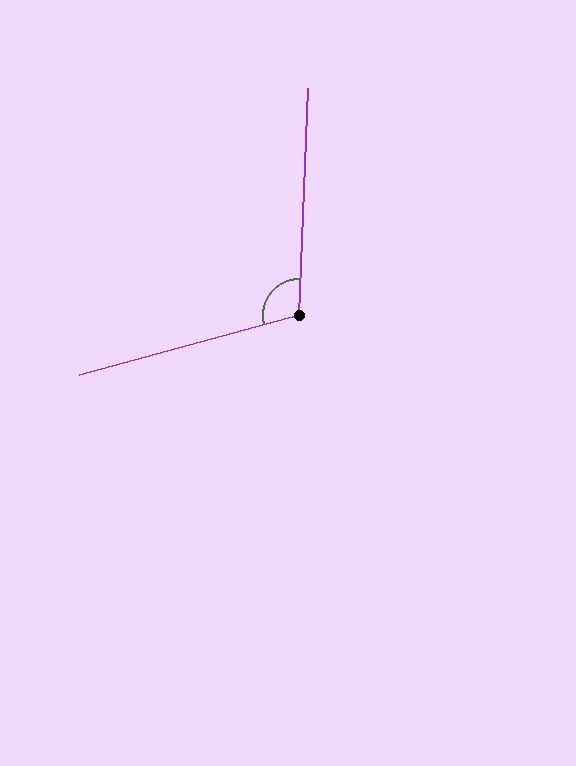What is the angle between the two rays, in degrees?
Approximately 108 degrees.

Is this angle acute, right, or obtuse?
It is obtuse.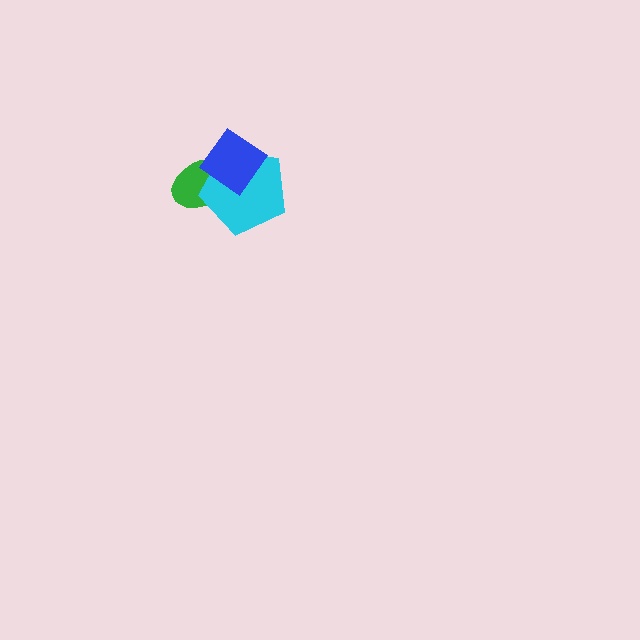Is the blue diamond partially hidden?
No, no other shape covers it.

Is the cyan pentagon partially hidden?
Yes, it is partially covered by another shape.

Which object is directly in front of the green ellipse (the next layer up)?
The cyan pentagon is directly in front of the green ellipse.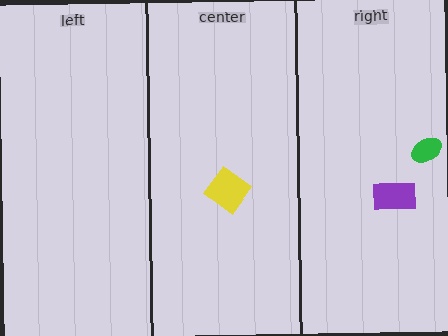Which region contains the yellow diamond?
The center region.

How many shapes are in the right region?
2.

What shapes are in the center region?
The yellow diamond.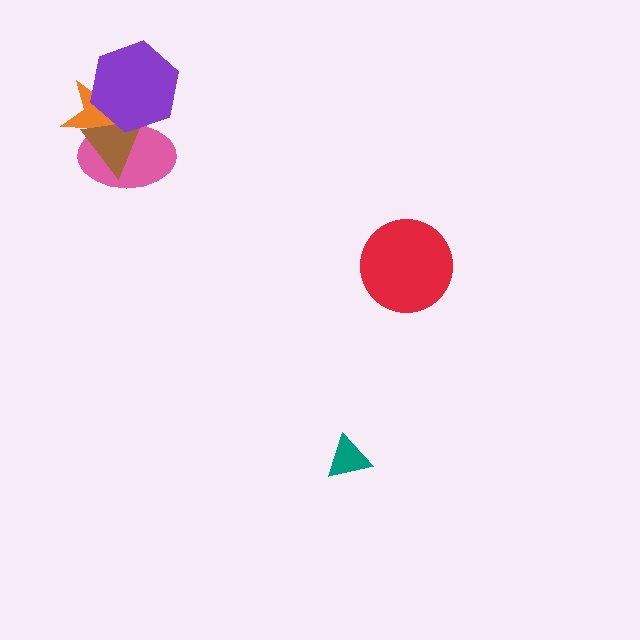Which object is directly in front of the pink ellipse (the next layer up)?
The brown triangle is directly in front of the pink ellipse.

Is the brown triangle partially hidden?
Yes, it is partially covered by another shape.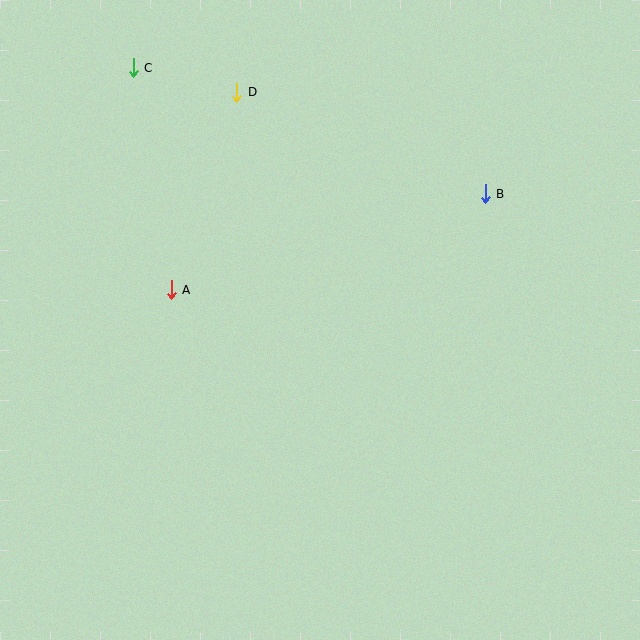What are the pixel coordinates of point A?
Point A is at (171, 290).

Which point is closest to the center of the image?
Point A at (171, 290) is closest to the center.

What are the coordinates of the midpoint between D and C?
The midpoint between D and C is at (185, 80).